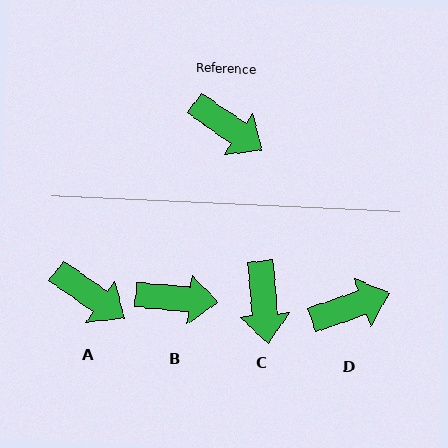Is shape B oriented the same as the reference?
No, it is off by about 29 degrees.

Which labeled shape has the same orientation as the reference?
A.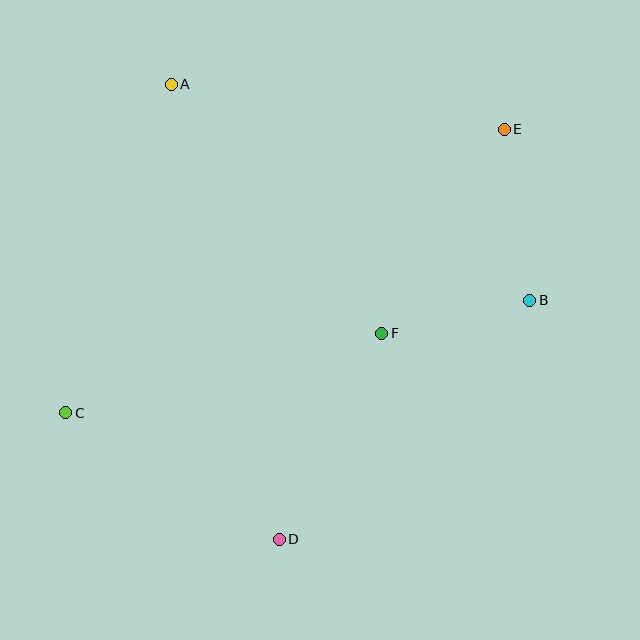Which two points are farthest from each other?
Points C and E are farthest from each other.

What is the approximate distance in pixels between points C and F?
The distance between C and F is approximately 326 pixels.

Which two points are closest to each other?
Points B and F are closest to each other.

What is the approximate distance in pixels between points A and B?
The distance between A and B is approximately 419 pixels.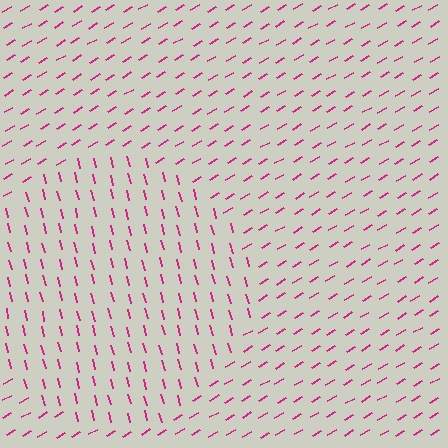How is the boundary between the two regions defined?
The boundary is defined purely by a change in line orientation (approximately 73 degrees difference). All lines are the same color and thickness.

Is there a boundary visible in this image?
Yes, there is a texture boundary formed by a change in line orientation.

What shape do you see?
I see a circle.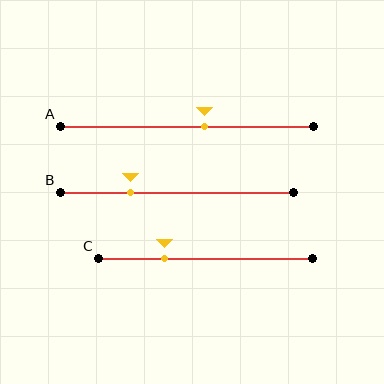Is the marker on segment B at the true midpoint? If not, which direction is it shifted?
No, the marker on segment B is shifted to the left by about 20% of the segment length.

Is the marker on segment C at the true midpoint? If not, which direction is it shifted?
No, the marker on segment C is shifted to the left by about 19% of the segment length.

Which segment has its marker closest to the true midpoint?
Segment A has its marker closest to the true midpoint.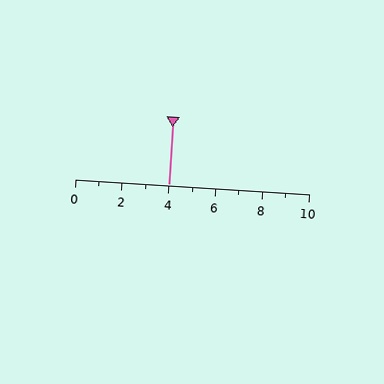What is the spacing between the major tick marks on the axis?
The major ticks are spaced 2 apart.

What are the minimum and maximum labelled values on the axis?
The axis runs from 0 to 10.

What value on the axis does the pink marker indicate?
The marker indicates approximately 4.